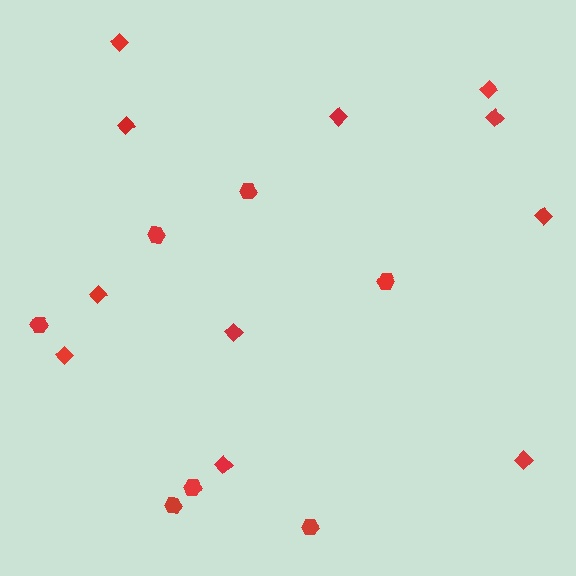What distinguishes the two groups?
There are 2 groups: one group of diamonds (11) and one group of hexagons (7).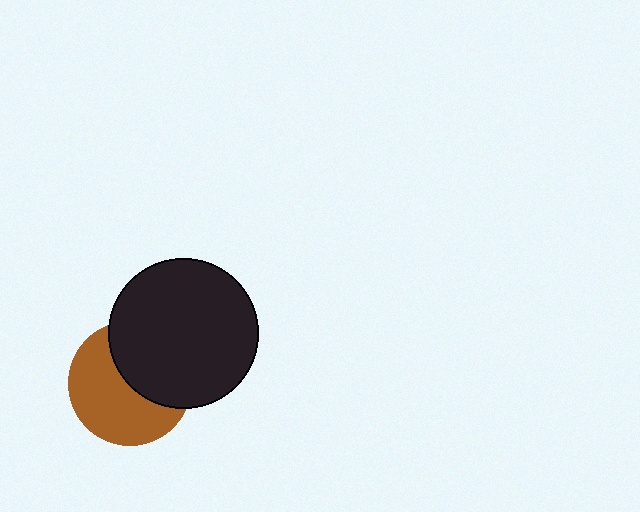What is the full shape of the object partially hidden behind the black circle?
The partially hidden object is a brown circle.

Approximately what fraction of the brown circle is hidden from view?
Roughly 43% of the brown circle is hidden behind the black circle.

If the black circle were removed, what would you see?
You would see the complete brown circle.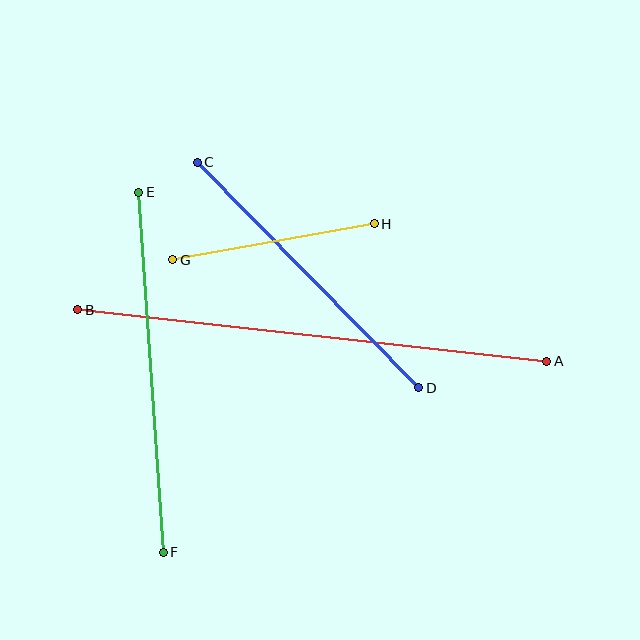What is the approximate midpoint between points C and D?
The midpoint is at approximately (308, 275) pixels.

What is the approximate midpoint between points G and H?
The midpoint is at approximately (274, 242) pixels.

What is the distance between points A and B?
The distance is approximately 472 pixels.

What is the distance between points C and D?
The distance is approximately 316 pixels.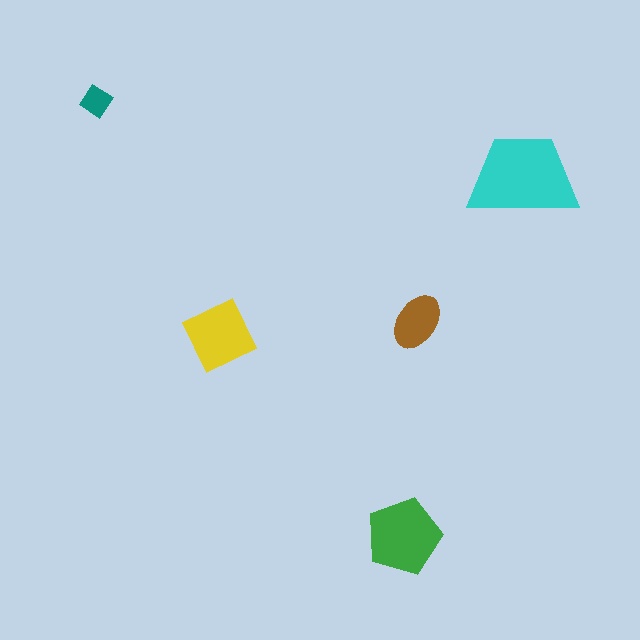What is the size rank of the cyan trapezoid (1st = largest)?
1st.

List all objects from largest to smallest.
The cyan trapezoid, the green pentagon, the yellow square, the brown ellipse, the teal diamond.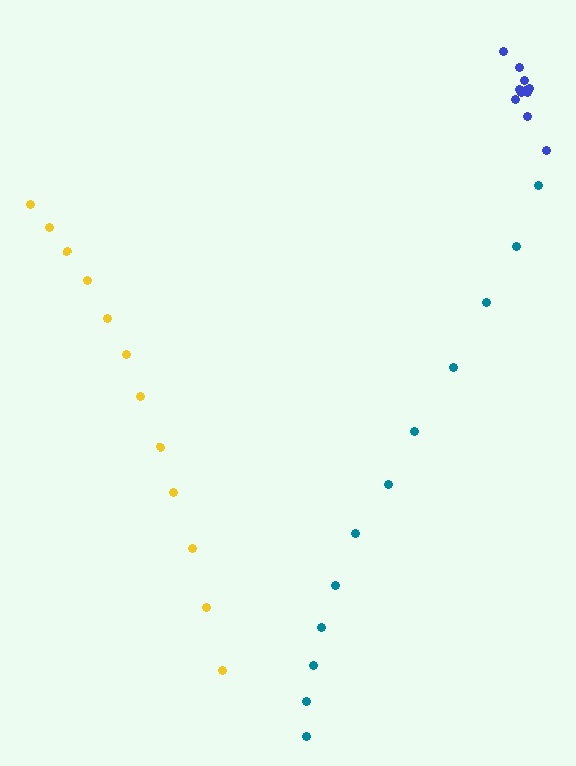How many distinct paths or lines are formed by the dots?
There are 3 distinct paths.